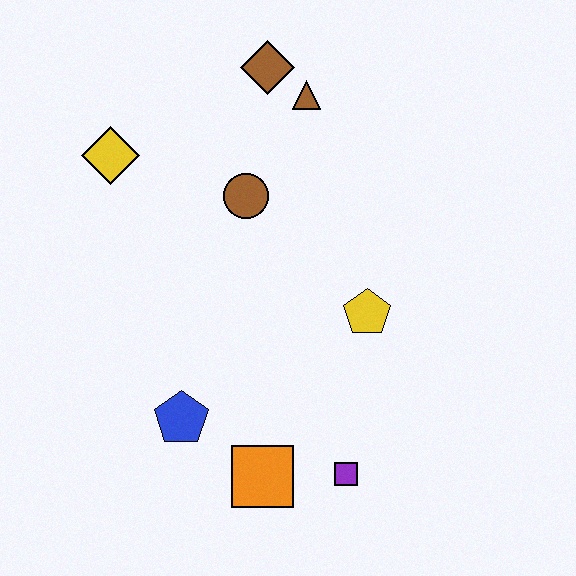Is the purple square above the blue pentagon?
No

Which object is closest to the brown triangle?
The brown diamond is closest to the brown triangle.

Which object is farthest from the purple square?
The brown diamond is farthest from the purple square.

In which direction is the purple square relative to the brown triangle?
The purple square is below the brown triangle.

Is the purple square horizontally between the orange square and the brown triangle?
No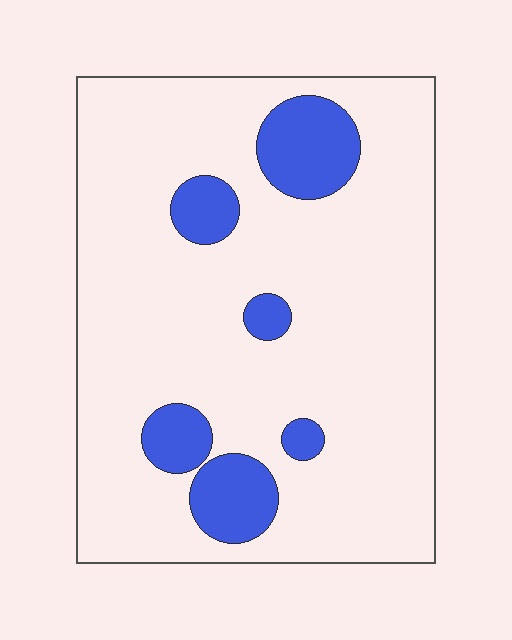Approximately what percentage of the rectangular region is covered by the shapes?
Approximately 15%.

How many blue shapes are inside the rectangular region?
6.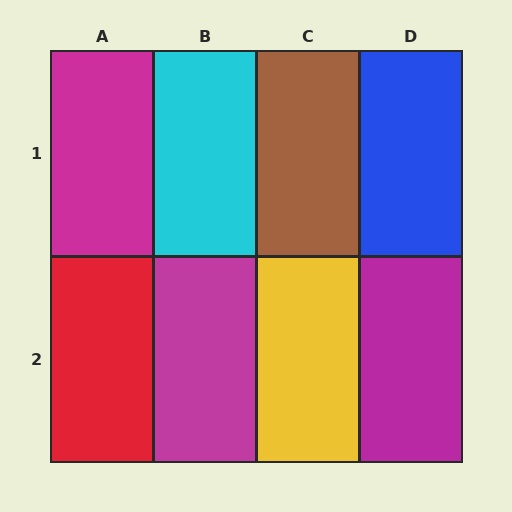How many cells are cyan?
1 cell is cyan.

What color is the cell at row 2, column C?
Yellow.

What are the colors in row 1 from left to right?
Magenta, cyan, brown, blue.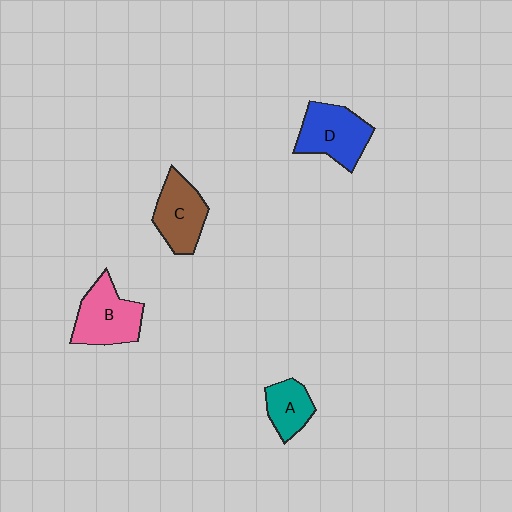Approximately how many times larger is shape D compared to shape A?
Approximately 1.6 times.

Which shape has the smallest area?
Shape A (teal).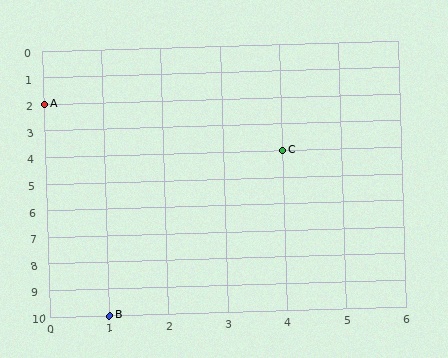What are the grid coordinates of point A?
Point A is at grid coordinates (0, 2).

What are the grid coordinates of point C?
Point C is at grid coordinates (4, 4).